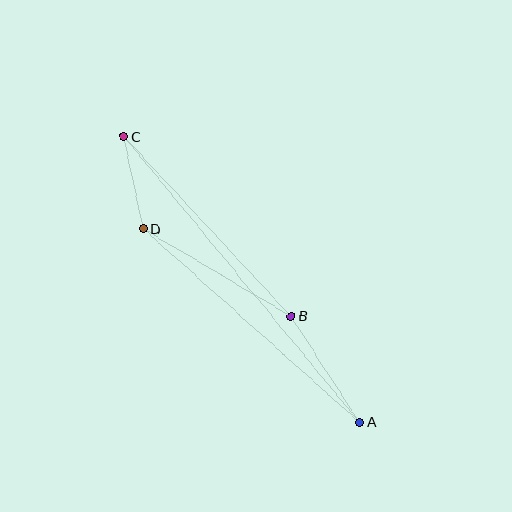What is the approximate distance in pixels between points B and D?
The distance between B and D is approximately 172 pixels.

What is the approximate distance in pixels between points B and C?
The distance between B and C is approximately 246 pixels.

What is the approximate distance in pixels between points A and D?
The distance between A and D is approximately 290 pixels.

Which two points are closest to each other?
Points C and D are closest to each other.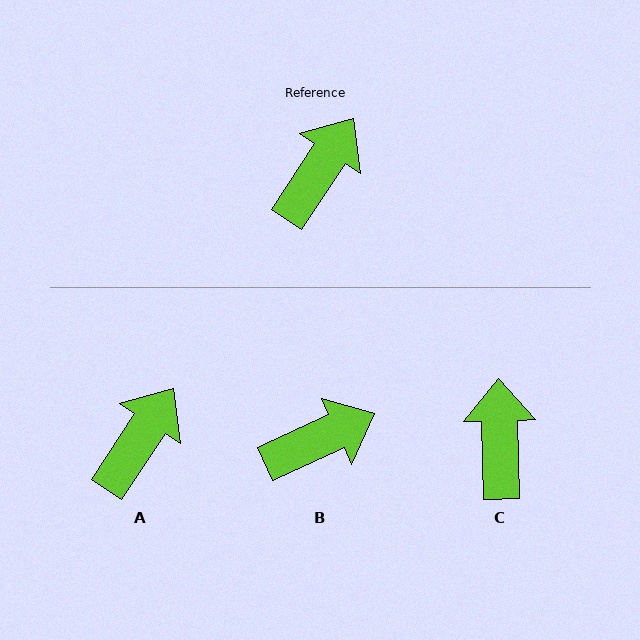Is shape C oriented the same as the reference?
No, it is off by about 35 degrees.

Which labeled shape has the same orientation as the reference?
A.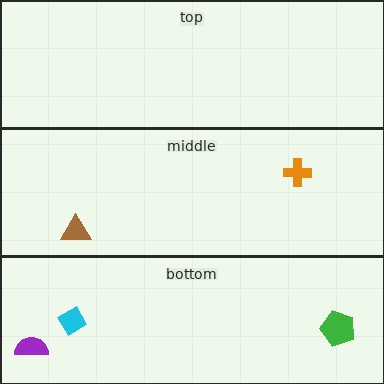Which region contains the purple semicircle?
The bottom region.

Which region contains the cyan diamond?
The bottom region.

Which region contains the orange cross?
The middle region.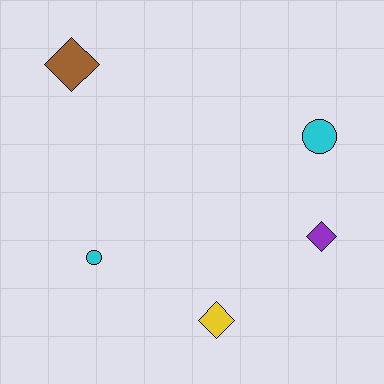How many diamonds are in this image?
There are 3 diamonds.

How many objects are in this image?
There are 5 objects.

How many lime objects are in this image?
There are no lime objects.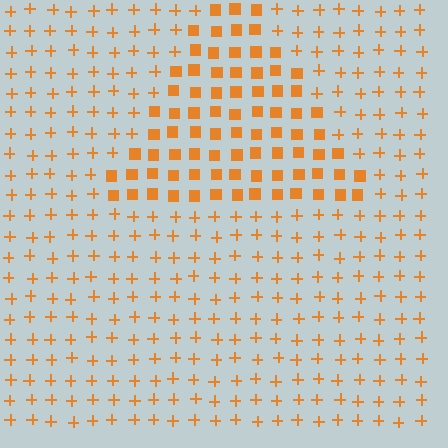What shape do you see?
I see a triangle.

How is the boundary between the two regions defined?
The boundary is defined by a change in element shape: squares inside vs. plus signs outside. All elements share the same color and spacing.